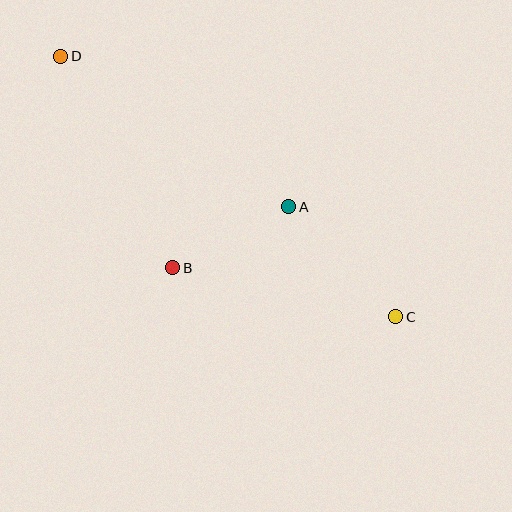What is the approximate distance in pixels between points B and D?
The distance between B and D is approximately 239 pixels.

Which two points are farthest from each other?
Points C and D are farthest from each other.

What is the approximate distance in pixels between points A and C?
The distance between A and C is approximately 154 pixels.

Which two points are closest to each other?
Points A and B are closest to each other.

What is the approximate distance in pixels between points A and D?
The distance between A and D is approximately 273 pixels.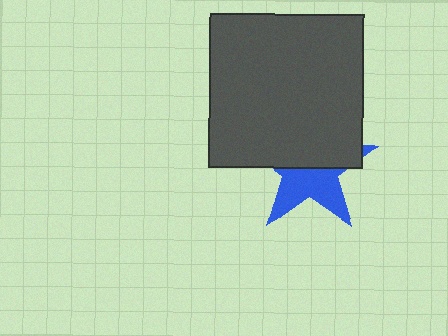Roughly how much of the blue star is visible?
About half of it is visible (roughly 46%).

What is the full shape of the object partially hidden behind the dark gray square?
The partially hidden object is a blue star.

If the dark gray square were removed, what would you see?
You would see the complete blue star.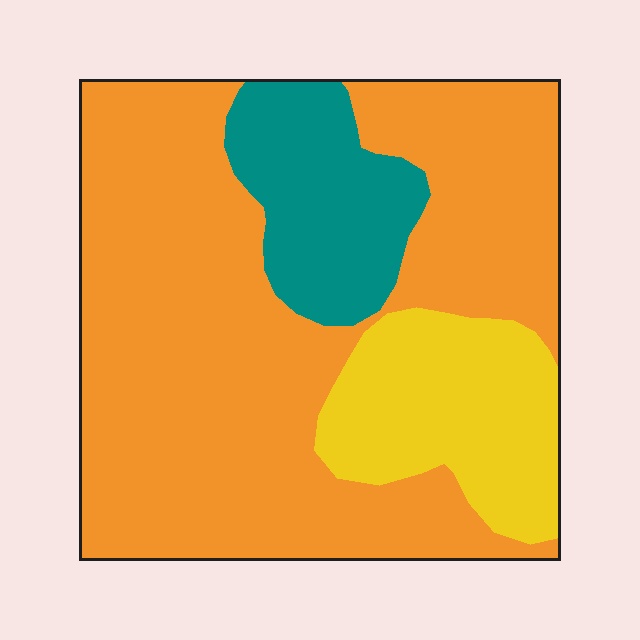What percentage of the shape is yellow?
Yellow takes up between a sixth and a third of the shape.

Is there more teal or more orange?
Orange.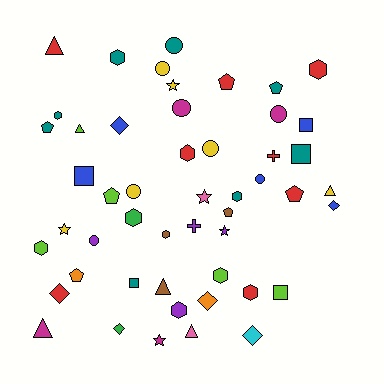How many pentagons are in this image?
There are 7 pentagons.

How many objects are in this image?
There are 50 objects.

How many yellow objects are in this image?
There are 6 yellow objects.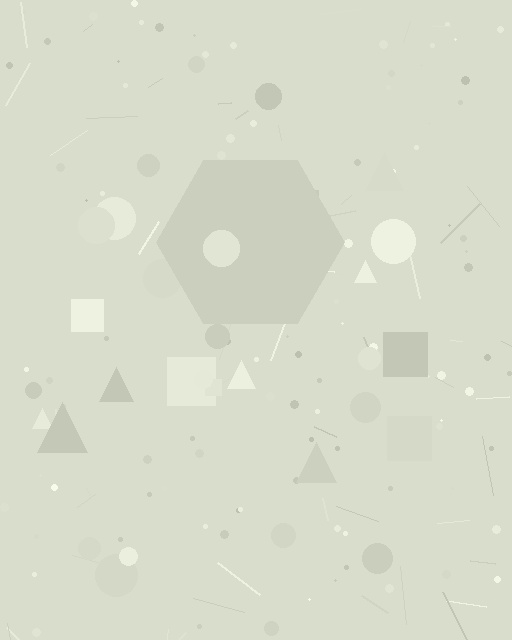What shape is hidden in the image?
A hexagon is hidden in the image.